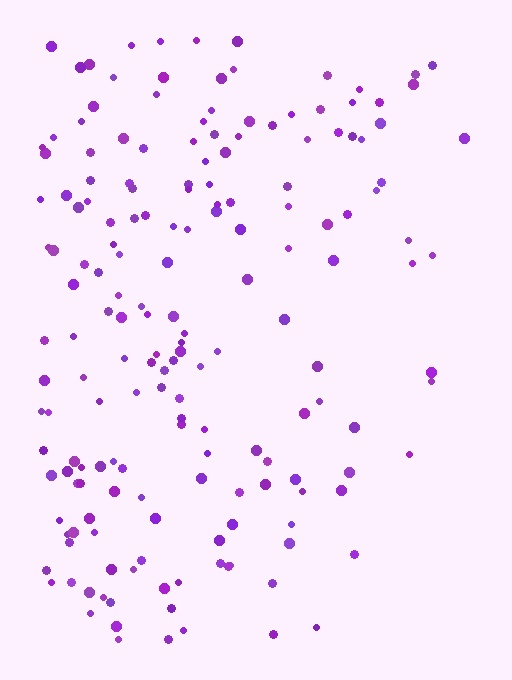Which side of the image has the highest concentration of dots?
The left.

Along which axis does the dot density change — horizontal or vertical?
Horizontal.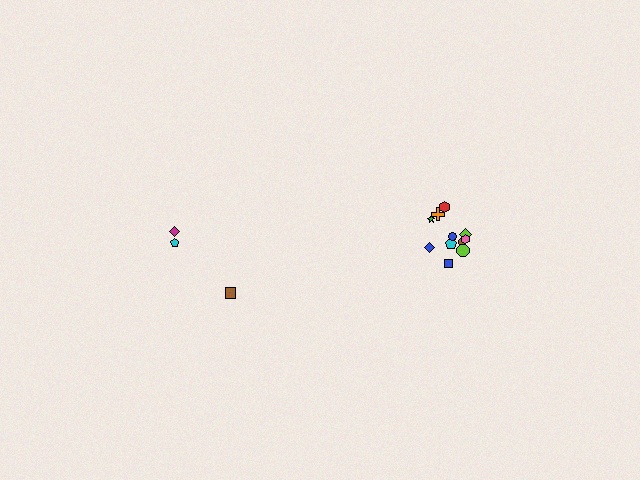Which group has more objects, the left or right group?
The right group.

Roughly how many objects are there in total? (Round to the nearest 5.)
Roughly 15 objects in total.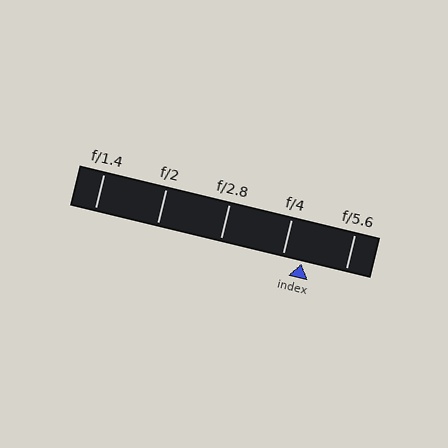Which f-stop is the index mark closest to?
The index mark is closest to f/4.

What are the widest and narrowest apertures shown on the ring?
The widest aperture shown is f/1.4 and the narrowest is f/5.6.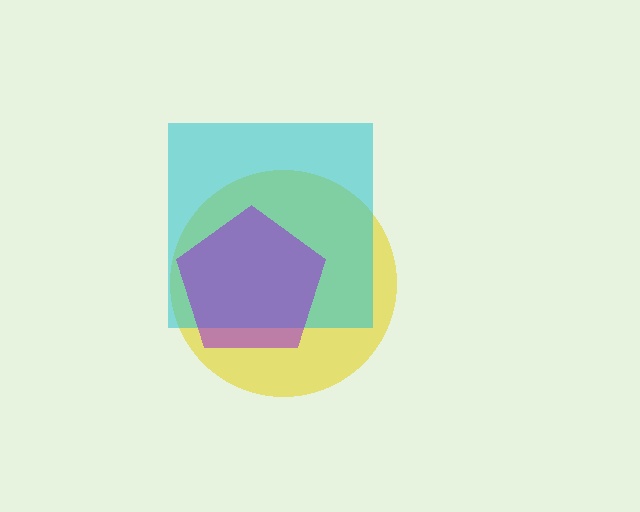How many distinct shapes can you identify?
There are 3 distinct shapes: a yellow circle, a cyan square, a purple pentagon.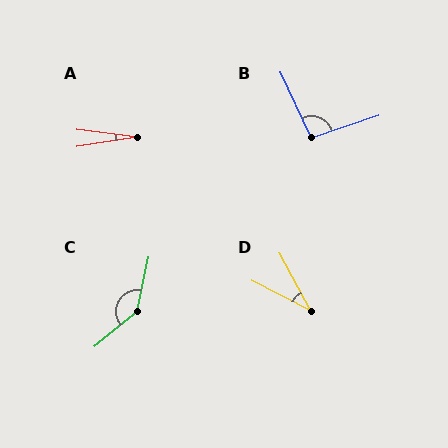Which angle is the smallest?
A, at approximately 16 degrees.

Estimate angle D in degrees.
Approximately 34 degrees.